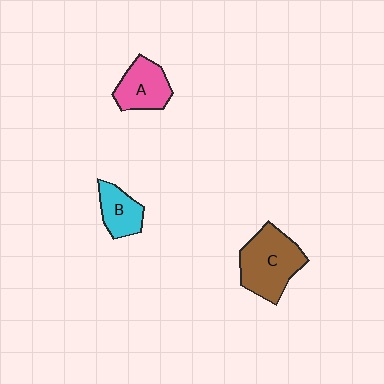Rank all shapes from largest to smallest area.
From largest to smallest: C (brown), A (pink), B (cyan).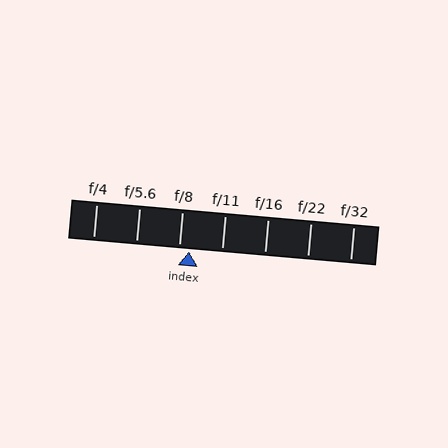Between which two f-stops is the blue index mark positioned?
The index mark is between f/8 and f/11.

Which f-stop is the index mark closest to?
The index mark is closest to f/8.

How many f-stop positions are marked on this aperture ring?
There are 7 f-stop positions marked.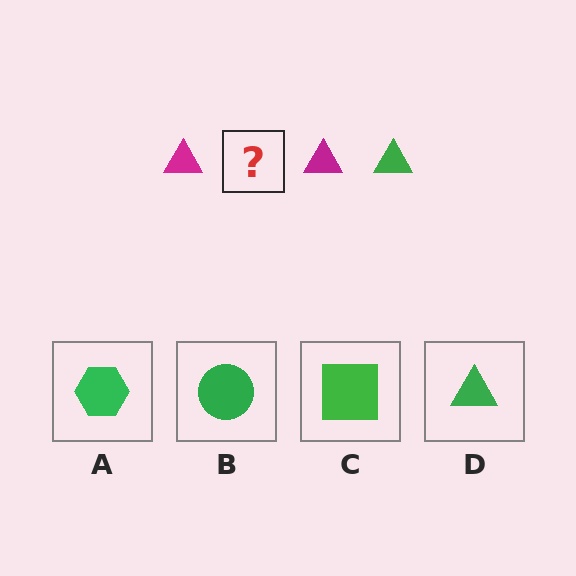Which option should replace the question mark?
Option D.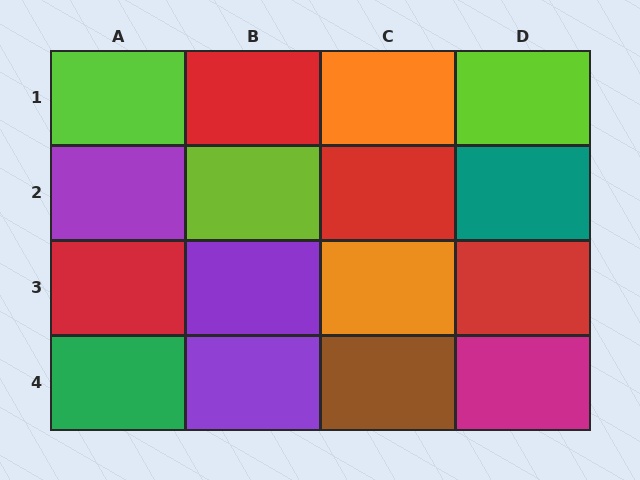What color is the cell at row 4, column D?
Magenta.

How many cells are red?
4 cells are red.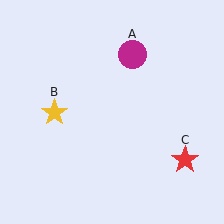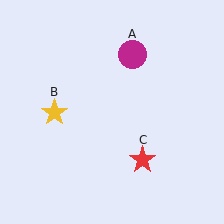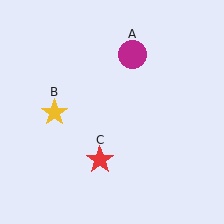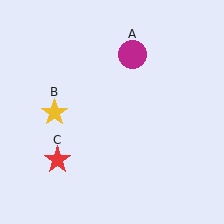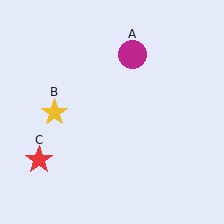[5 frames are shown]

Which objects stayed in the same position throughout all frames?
Magenta circle (object A) and yellow star (object B) remained stationary.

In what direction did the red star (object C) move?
The red star (object C) moved left.